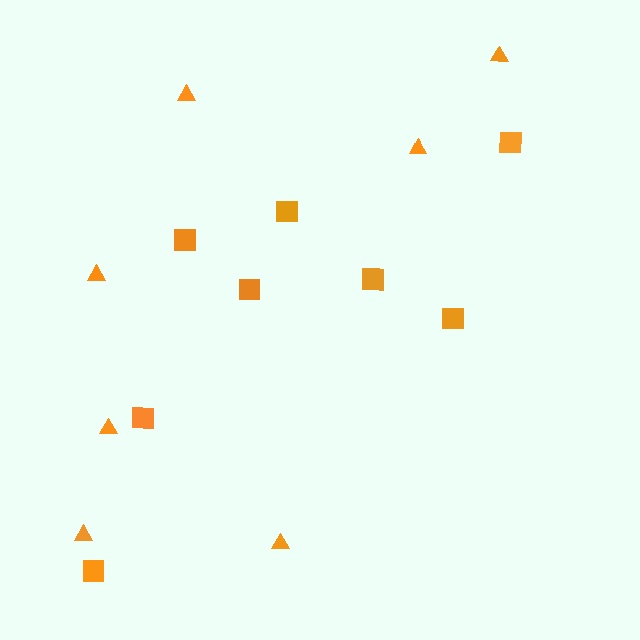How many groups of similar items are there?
There are 2 groups: one group of triangles (7) and one group of squares (8).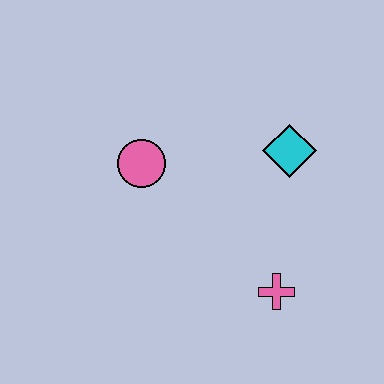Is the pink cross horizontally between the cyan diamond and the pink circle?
Yes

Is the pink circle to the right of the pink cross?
No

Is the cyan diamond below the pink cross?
No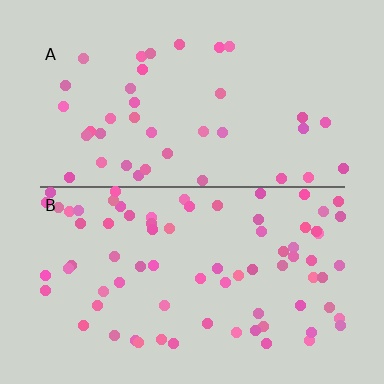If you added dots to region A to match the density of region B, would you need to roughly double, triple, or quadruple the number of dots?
Approximately double.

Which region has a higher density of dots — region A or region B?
B (the bottom).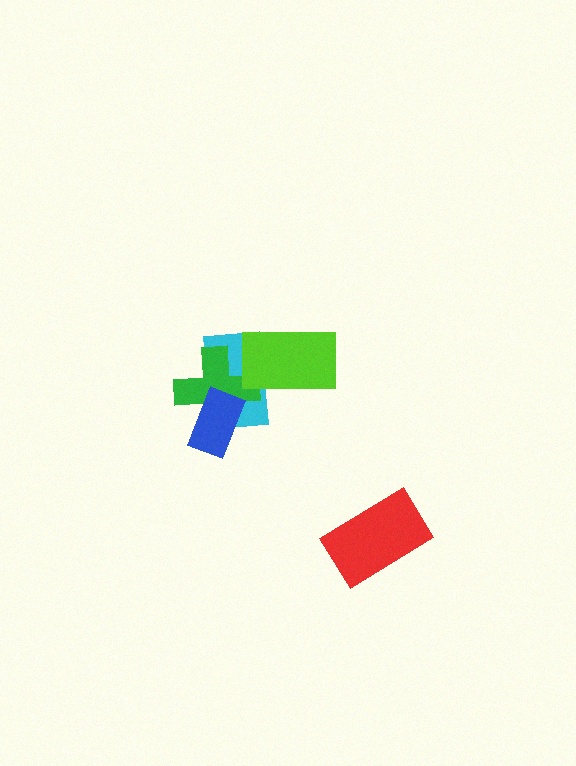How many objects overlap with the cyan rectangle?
3 objects overlap with the cyan rectangle.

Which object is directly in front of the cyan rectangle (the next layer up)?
The green cross is directly in front of the cyan rectangle.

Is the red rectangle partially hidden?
No, no other shape covers it.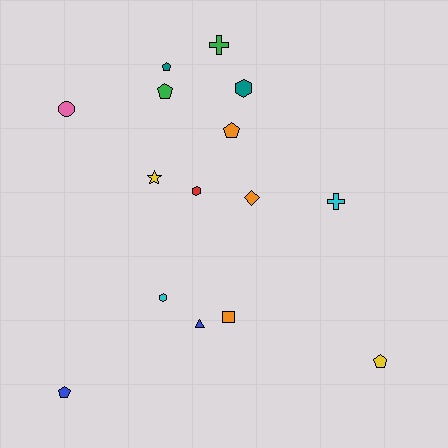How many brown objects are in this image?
There are no brown objects.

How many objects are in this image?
There are 15 objects.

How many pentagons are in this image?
There are 5 pentagons.